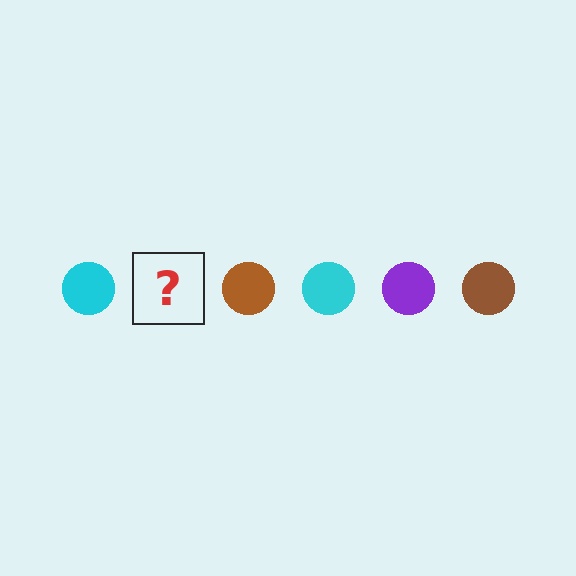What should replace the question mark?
The question mark should be replaced with a purple circle.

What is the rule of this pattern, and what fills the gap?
The rule is that the pattern cycles through cyan, purple, brown circles. The gap should be filled with a purple circle.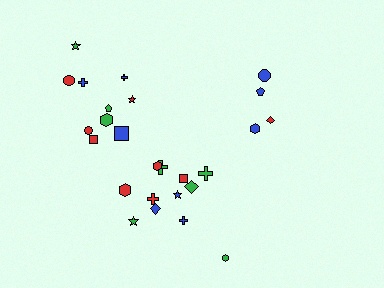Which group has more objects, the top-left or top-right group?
The top-left group.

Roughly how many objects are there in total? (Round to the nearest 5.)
Roughly 25 objects in total.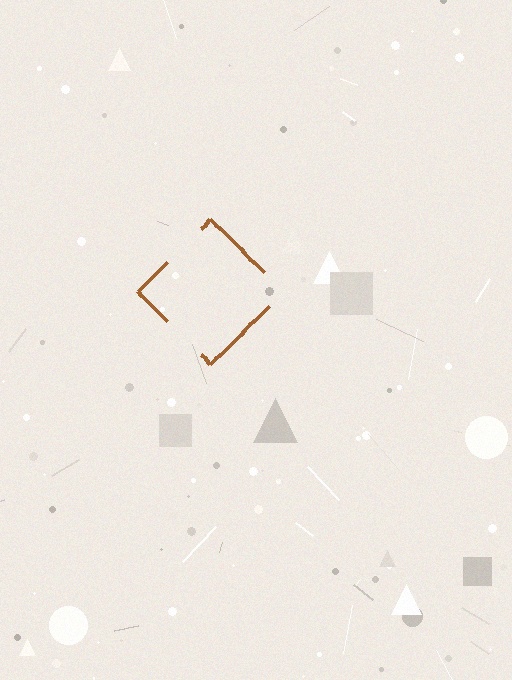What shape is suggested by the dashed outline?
The dashed outline suggests a diamond.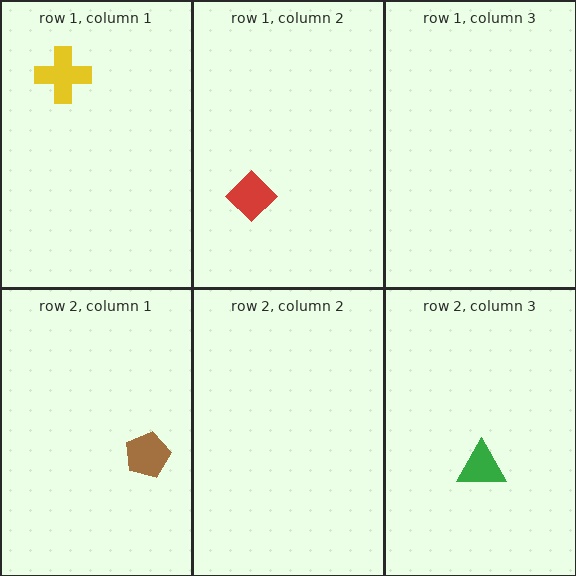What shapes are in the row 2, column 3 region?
The green triangle.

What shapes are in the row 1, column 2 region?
The red diamond.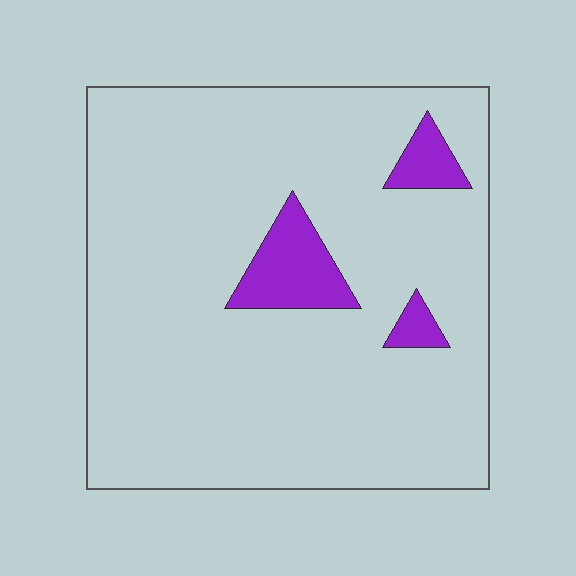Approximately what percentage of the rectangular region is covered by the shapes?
Approximately 10%.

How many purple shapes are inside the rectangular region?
3.